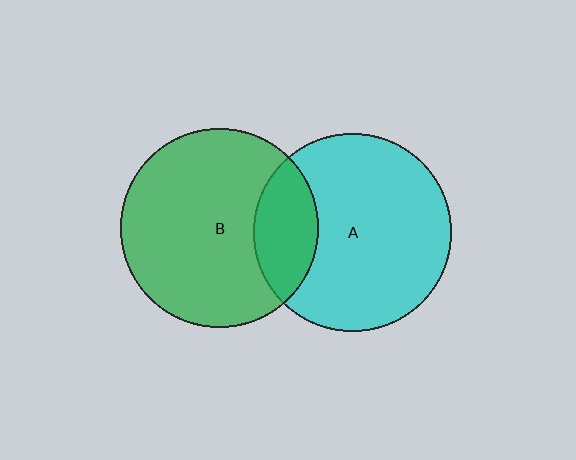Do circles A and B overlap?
Yes.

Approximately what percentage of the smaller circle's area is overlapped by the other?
Approximately 20%.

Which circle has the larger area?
Circle B (green).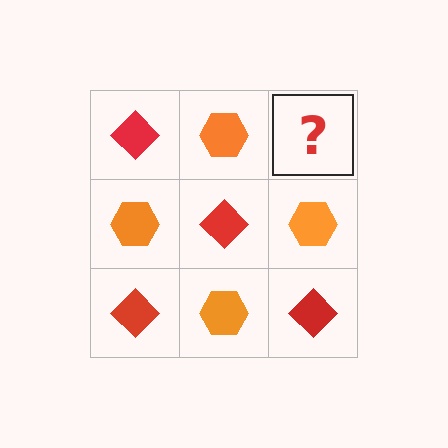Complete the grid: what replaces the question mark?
The question mark should be replaced with a red diamond.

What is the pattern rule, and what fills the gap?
The rule is that it alternates red diamond and orange hexagon in a checkerboard pattern. The gap should be filled with a red diamond.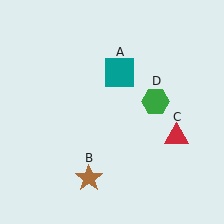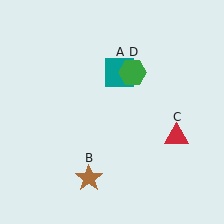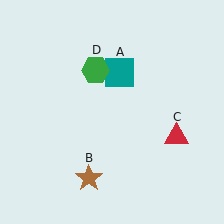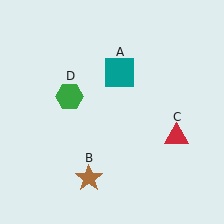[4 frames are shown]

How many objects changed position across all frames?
1 object changed position: green hexagon (object D).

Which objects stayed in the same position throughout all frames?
Teal square (object A) and brown star (object B) and red triangle (object C) remained stationary.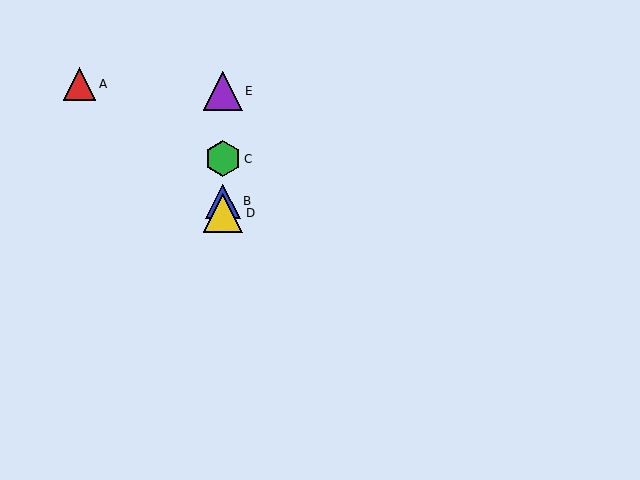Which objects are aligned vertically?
Objects B, C, D, E are aligned vertically.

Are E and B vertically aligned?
Yes, both are at x≈223.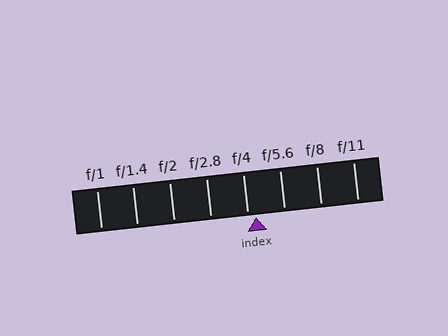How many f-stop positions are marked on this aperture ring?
There are 8 f-stop positions marked.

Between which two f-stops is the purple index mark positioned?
The index mark is between f/4 and f/5.6.